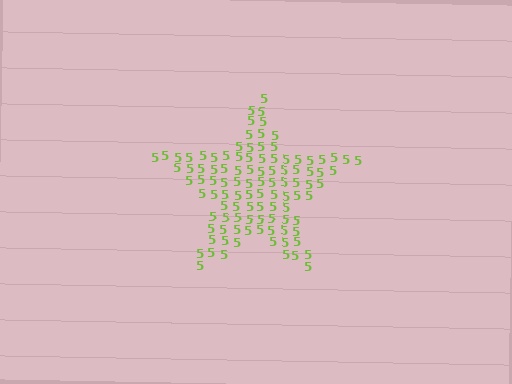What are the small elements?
The small elements are digit 5's.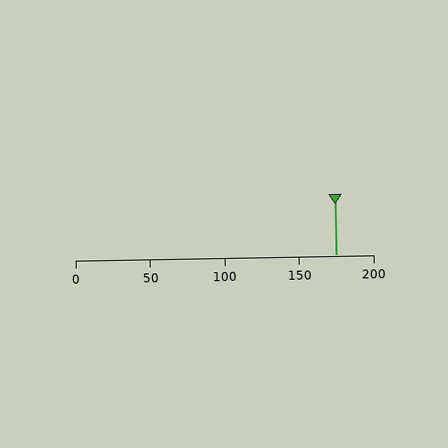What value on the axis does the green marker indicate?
The marker indicates approximately 175.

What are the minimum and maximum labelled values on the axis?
The axis runs from 0 to 200.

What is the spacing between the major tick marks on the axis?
The major ticks are spaced 50 apart.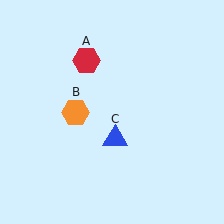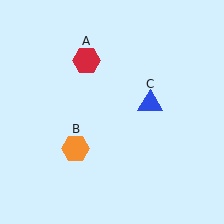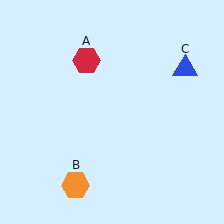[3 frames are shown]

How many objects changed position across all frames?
2 objects changed position: orange hexagon (object B), blue triangle (object C).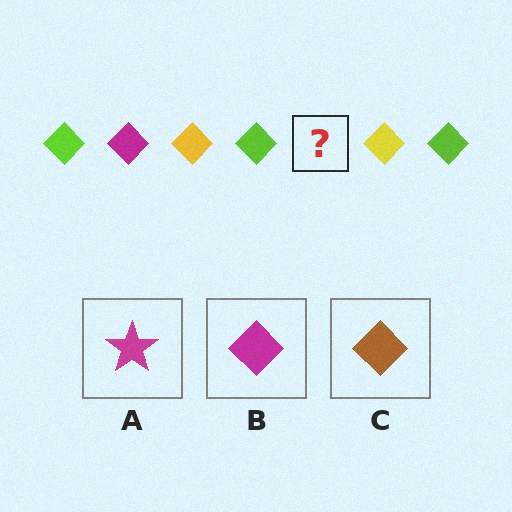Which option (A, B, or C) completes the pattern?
B.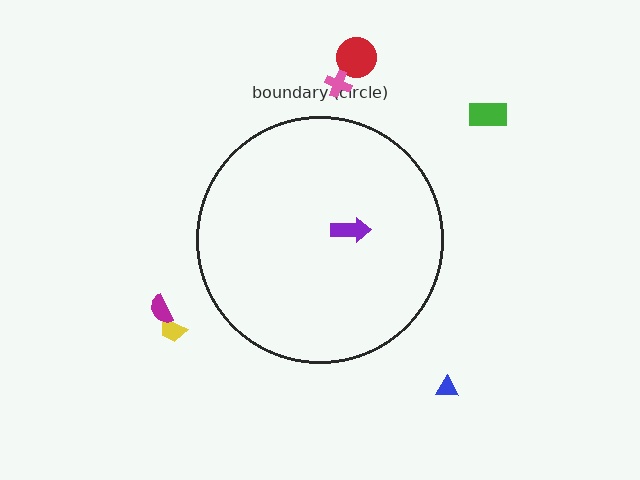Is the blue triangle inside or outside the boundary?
Outside.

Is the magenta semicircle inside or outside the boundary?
Outside.